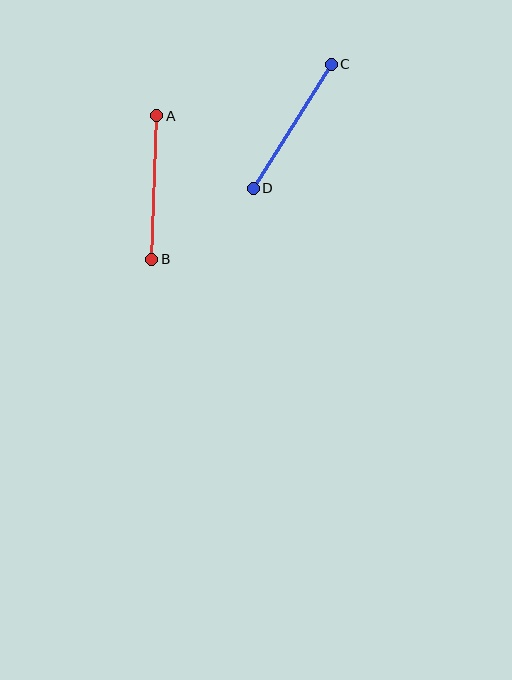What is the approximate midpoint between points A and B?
The midpoint is at approximately (154, 188) pixels.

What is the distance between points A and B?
The distance is approximately 144 pixels.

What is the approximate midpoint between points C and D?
The midpoint is at approximately (292, 126) pixels.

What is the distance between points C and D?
The distance is approximately 147 pixels.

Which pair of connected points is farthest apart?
Points C and D are farthest apart.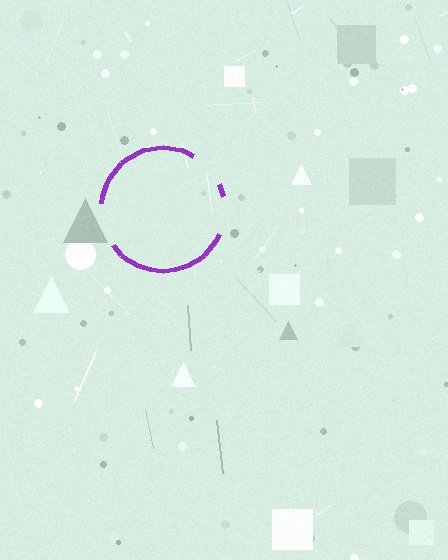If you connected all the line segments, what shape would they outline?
They would outline a circle.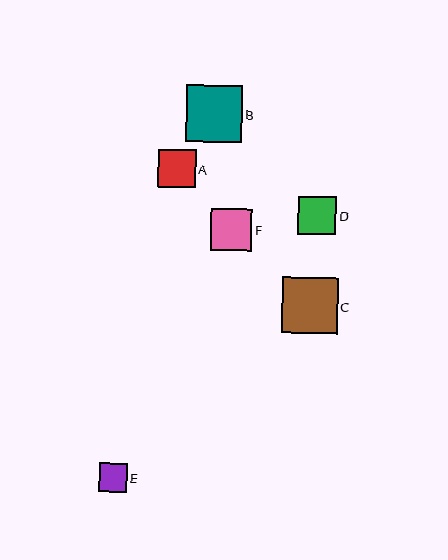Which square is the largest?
Square B is the largest with a size of approximately 56 pixels.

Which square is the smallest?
Square E is the smallest with a size of approximately 28 pixels.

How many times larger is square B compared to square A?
Square B is approximately 1.5 times the size of square A.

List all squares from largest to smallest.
From largest to smallest: B, C, F, D, A, E.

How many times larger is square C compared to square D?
Square C is approximately 1.5 times the size of square D.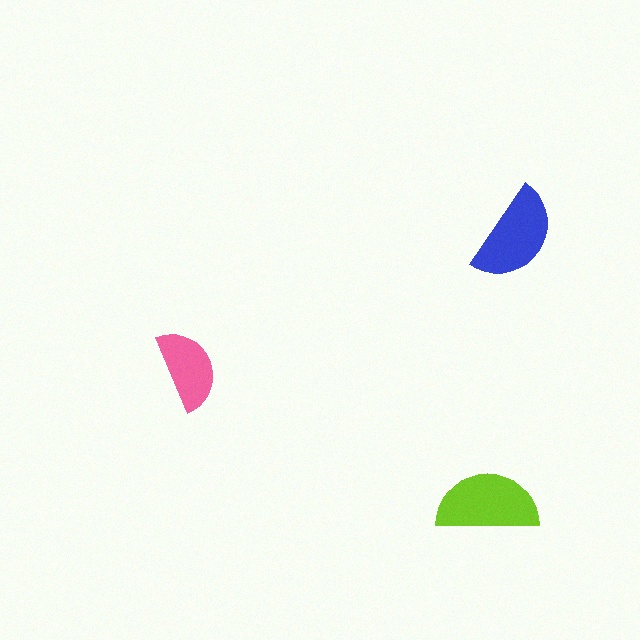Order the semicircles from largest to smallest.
the lime one, the blue one, the pink one.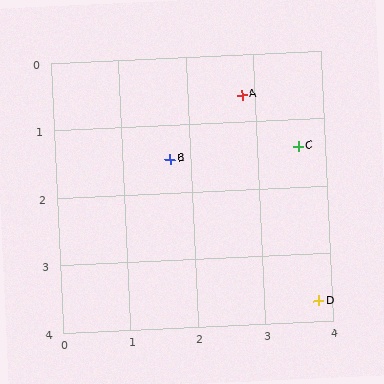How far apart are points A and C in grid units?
Points A and C are about 1.1 grid units apart.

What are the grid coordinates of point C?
Point C is at approximately (3.6, 1.4).